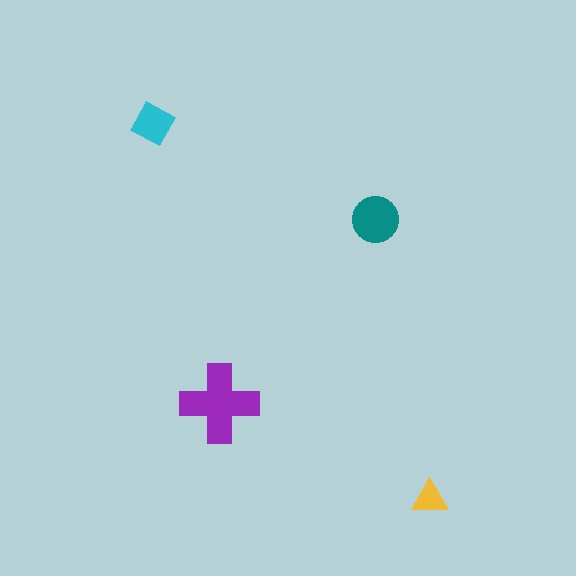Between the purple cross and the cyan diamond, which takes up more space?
The purple cross.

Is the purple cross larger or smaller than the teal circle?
Larger.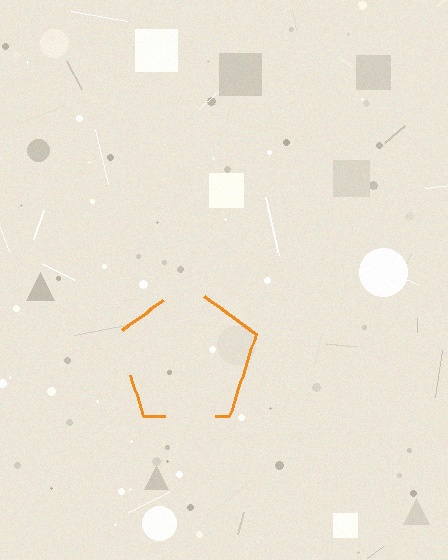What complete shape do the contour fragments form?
The contour fragments form a pentagon.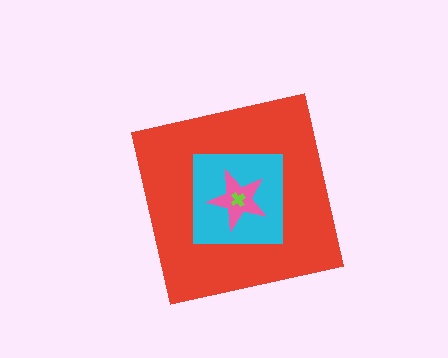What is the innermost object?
The lime cross.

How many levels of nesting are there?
4.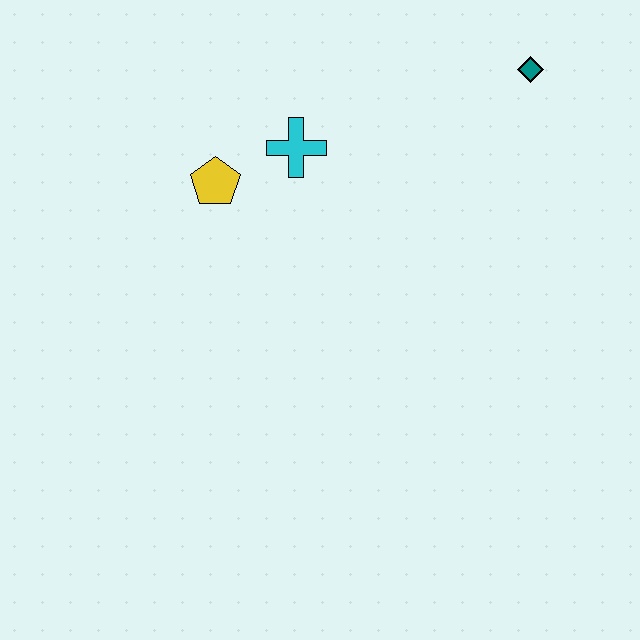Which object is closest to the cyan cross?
The yellow pentagon is closest to the cyan cross.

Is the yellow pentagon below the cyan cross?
Yes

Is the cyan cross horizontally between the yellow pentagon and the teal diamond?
Yes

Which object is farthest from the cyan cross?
The teal diamond is farthest from the cyan cross.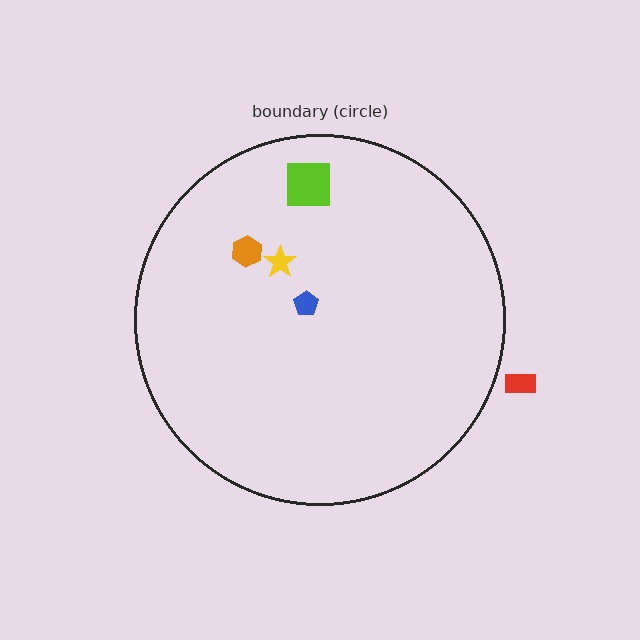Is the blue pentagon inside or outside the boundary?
Inside.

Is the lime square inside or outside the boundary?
Inside.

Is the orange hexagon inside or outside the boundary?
Inside.